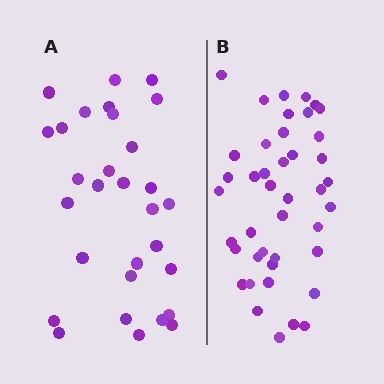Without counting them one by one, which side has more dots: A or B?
Region B (the right region) has more dots.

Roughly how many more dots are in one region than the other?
Region B has roughly 12 or so more dots than region A.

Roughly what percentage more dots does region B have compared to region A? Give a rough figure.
About 40% more.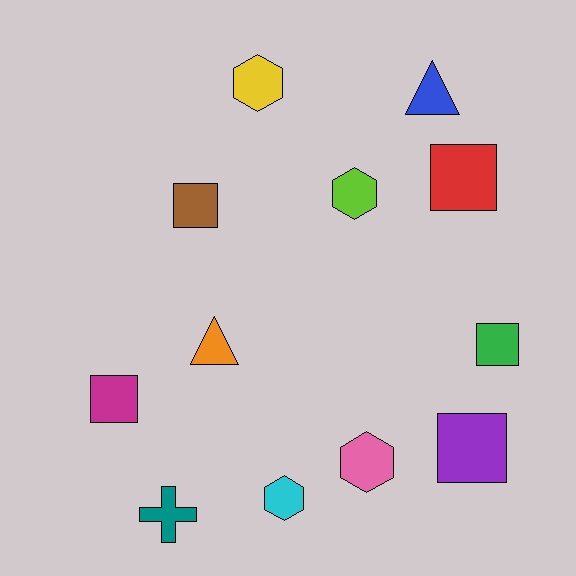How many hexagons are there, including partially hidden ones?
There are 4 hexagons.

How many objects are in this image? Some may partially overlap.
There are 12 objects.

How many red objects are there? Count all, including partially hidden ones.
There is 1 red object.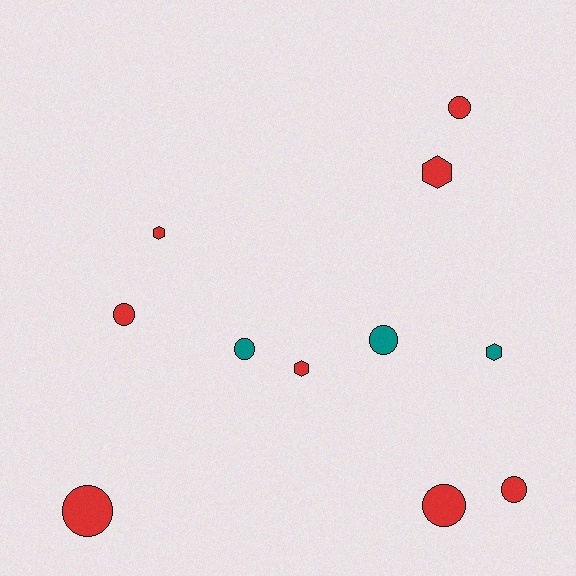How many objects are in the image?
There are 11 objects.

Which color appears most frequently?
Red, with 8 objects.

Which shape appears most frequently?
Circle, with 7 objects.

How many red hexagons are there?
There are 3 red hexagons.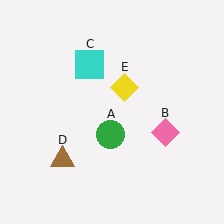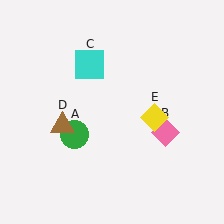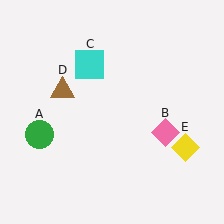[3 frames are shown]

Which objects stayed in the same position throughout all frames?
Pink diamond (object B) and cyan square (object C) remained stationary.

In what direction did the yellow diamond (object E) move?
The yellow diamond (object E) moved down and to the right.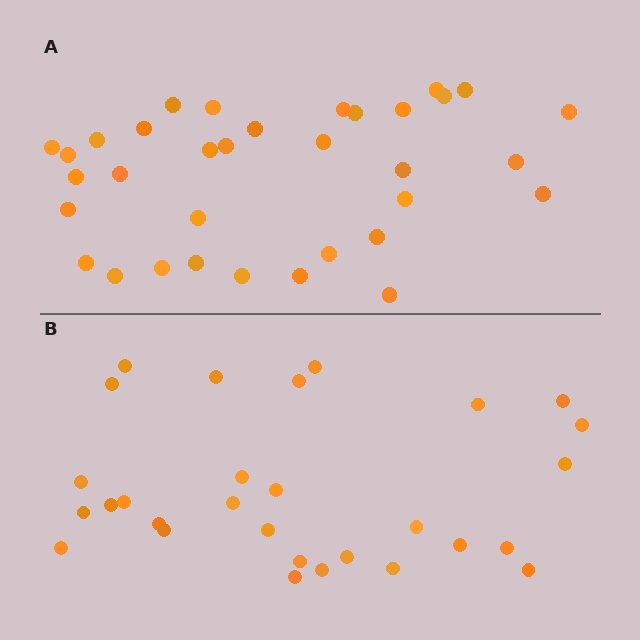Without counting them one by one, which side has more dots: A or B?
Region A (the top region) has more dots.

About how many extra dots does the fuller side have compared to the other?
Region A has about 5 more dots than region B.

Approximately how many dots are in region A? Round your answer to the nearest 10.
About 30 dots. (The exact count is 34, which rounds to 30.)